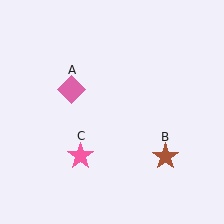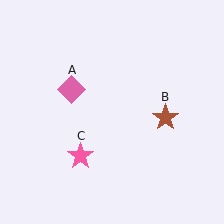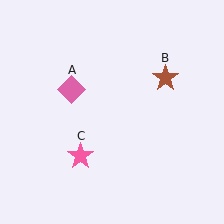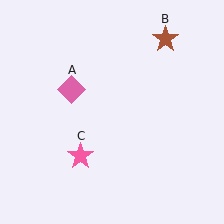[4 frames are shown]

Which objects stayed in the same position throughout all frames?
Pink diamond (object A) and pink star (object C) remained stationary.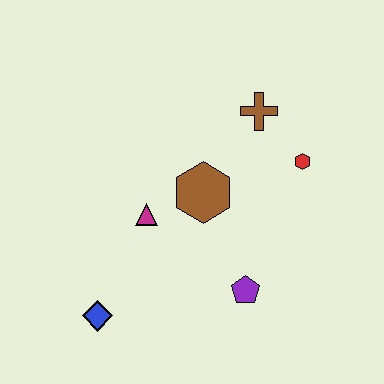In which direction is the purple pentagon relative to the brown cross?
The purple pentagon is below the brown cross.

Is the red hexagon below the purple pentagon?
No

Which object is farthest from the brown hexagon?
The blue diamond is farthest from the brown hexagon.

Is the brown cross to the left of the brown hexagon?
No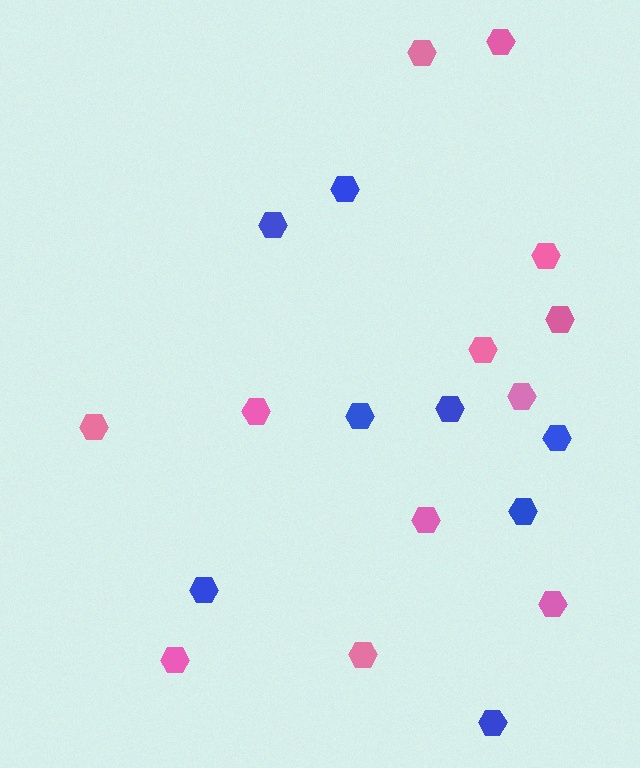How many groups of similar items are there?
There are 2 groups: one group of pink hexagons (12) and one group of blue hexagons (8).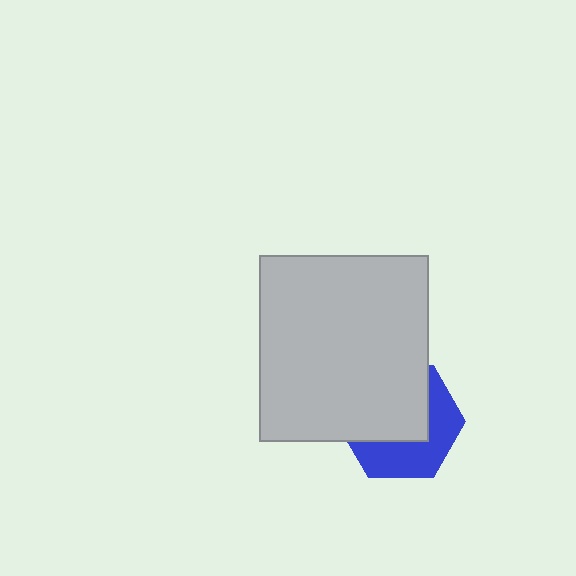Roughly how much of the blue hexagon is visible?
A small part of it is visible (roughly 44%).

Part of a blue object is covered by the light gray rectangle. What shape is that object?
It is a hexagon.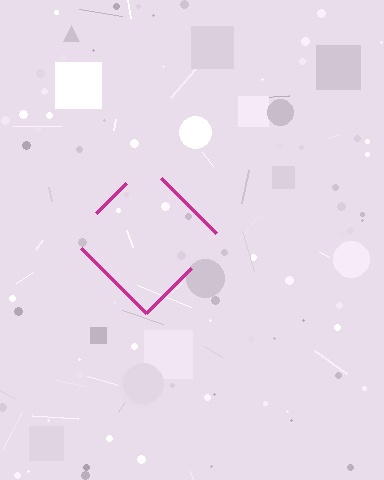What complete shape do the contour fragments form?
The contour fragments form a diamond.